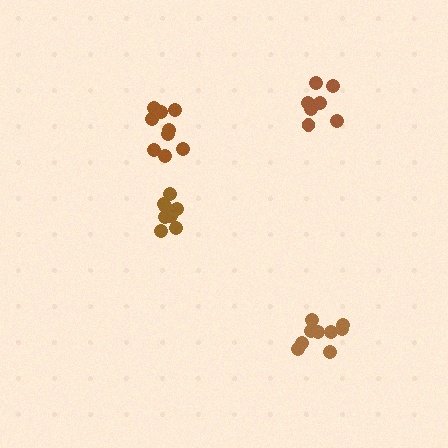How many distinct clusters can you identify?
There are 4 distinct clusters.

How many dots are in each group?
Group 1: 9 dots, Group 2: 9 dots, Group 3: 7 dots, Group 4: 9 dots (34 total).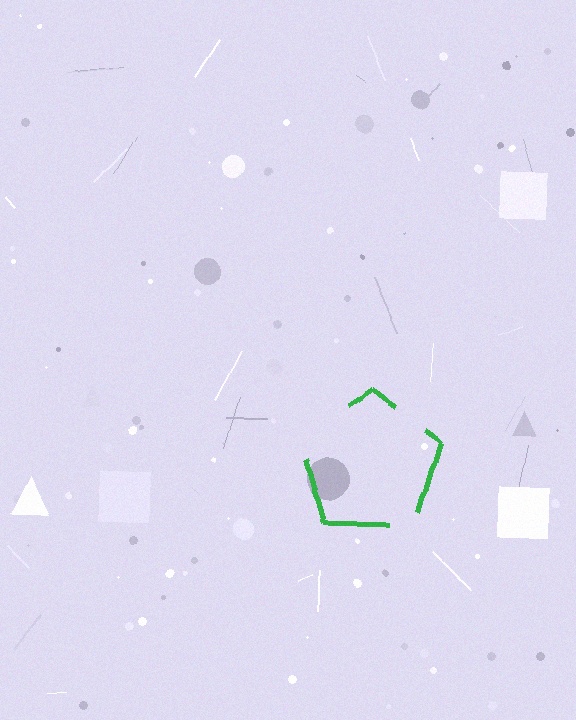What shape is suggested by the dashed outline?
The dashed outline suggests a pentagon.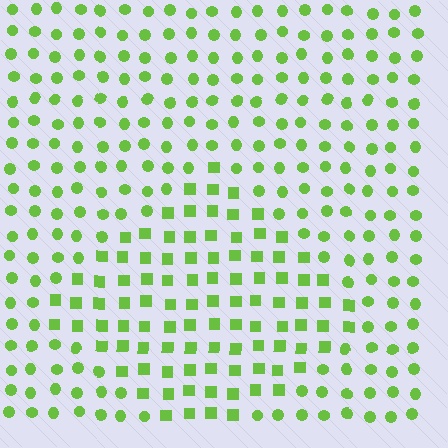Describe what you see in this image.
The image is filled with small lime elements arranged in a uniform grid. A diamond-shaped region contains squares, while the surrounding area contains circles. The boundary is defined purely by the change in element shape.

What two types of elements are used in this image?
The image uses squares inside the diamond region and circles outside it.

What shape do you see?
I see a diamond.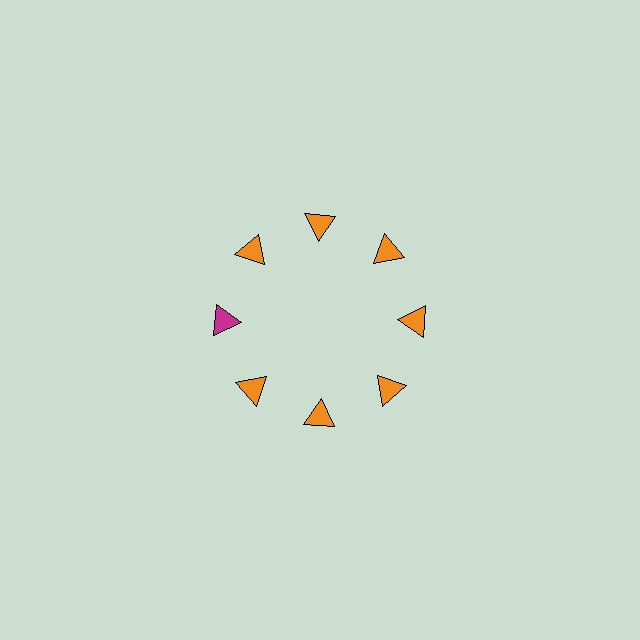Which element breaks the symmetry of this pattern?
The magenta triangle at roughly the 9 o'clock position breaks the symmetry. All other shapes are orange triangles.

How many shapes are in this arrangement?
There are 8 shapes arranged in a ring pattern.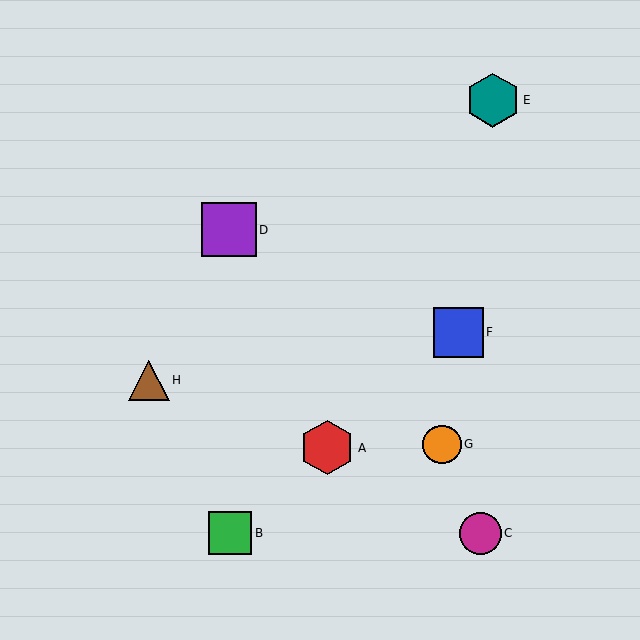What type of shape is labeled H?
Shape H is a brown triangle.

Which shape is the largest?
The purple square (labeled D) is the largest.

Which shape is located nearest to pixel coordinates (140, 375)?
The brown triangle (labeled H) at (149, 380) is nearest to that location.